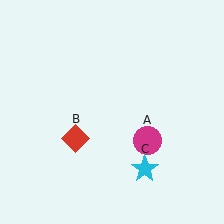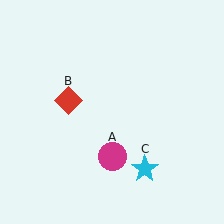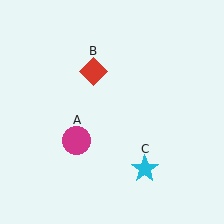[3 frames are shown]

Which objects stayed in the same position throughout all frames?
Cyan star (object C) remained stationary.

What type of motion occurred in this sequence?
The magenta circle (object A), red diamond (object B) rotated clockwise around the center of the scene.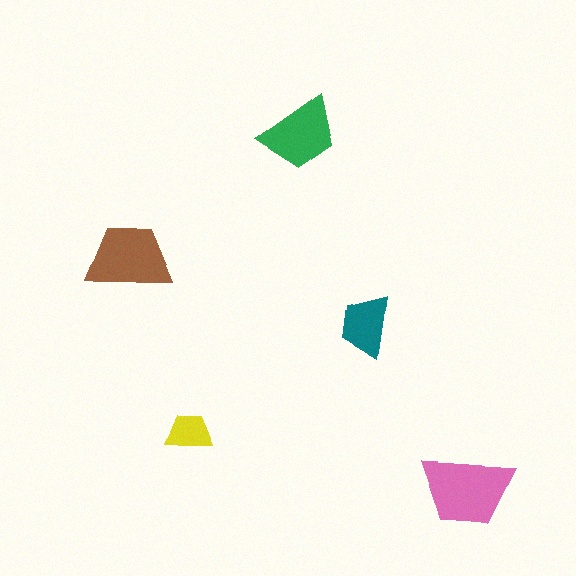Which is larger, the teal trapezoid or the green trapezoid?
The green one.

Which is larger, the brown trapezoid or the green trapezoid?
The brown one.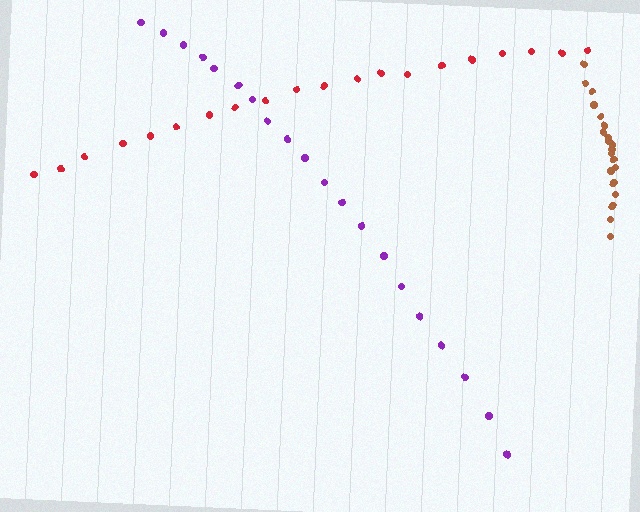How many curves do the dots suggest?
There are 3 distinct paths.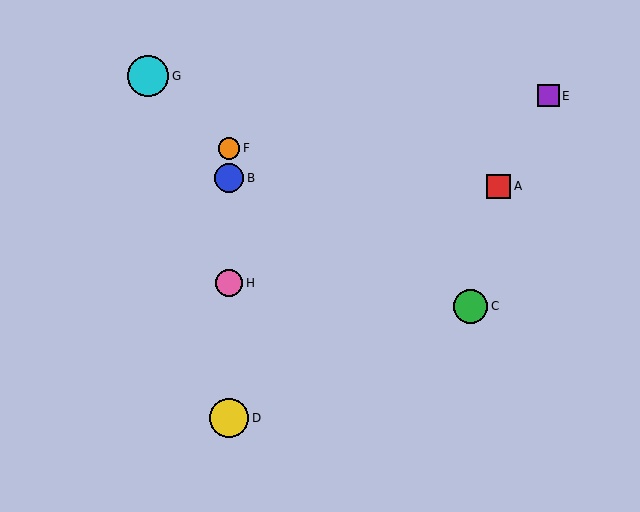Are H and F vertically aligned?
Yes, both are at x≈229.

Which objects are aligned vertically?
Objects B, D, F, H are aligned vertically.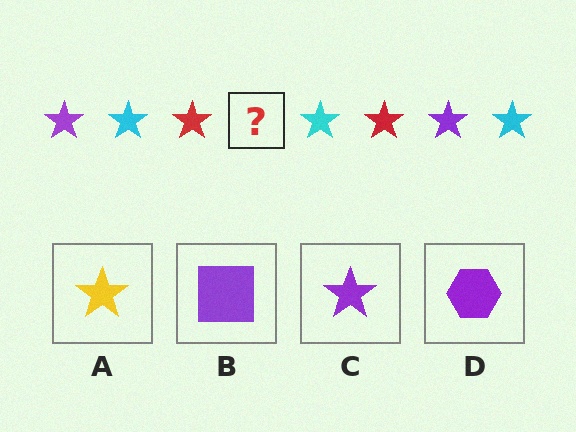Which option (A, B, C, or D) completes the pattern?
C.